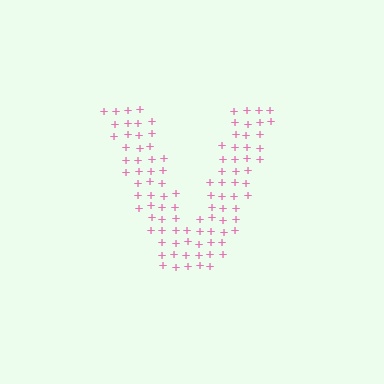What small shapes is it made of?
It is made of small plus signs.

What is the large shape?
The large shape is the letter V.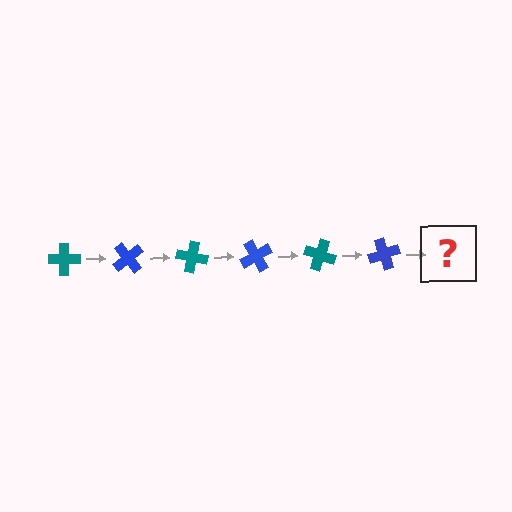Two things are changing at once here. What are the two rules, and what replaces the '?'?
The two rules are that it rotates 50 degrees each step and the color cycles through teal and blue. The '?' should be a teal cross, rotated 300 degrees from the start.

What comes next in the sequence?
The next element should be a teal cross, rotated 300 degrees from the start.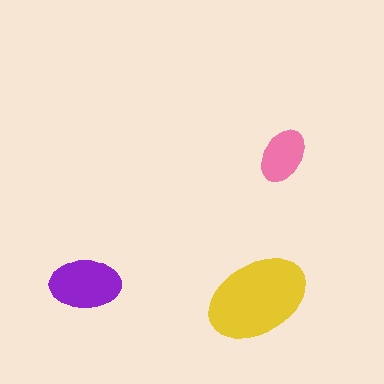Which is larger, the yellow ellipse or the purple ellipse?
The yellow one.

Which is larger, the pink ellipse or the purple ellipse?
The purple one.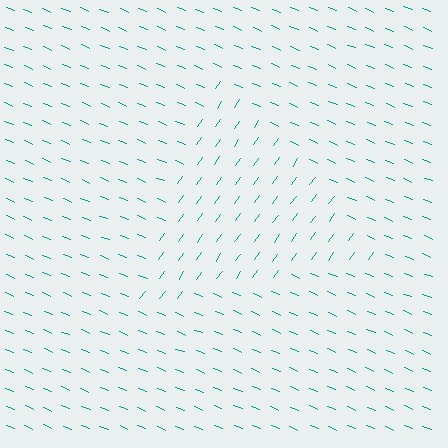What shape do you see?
I see a triangle.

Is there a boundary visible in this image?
Yes, there is a texture boundary formed by a change in line orientation.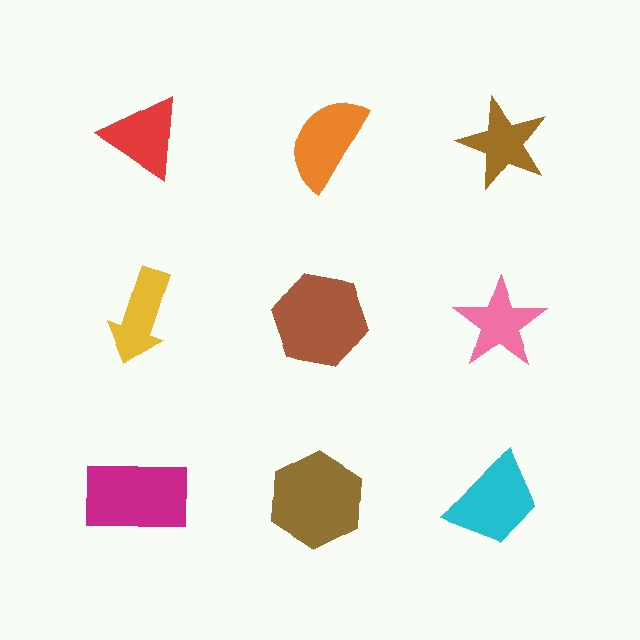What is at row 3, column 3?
A cyan trapezoid.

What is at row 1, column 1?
A red triangle.